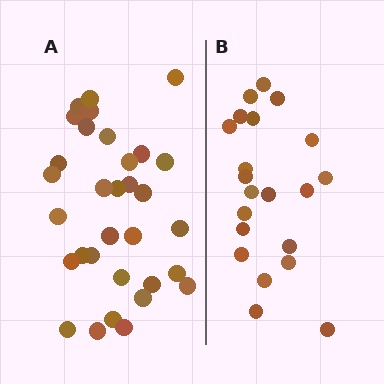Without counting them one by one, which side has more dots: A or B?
Region A (the left region) has more dots.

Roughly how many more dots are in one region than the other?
Region A has roughly 12 or so more dots than region B.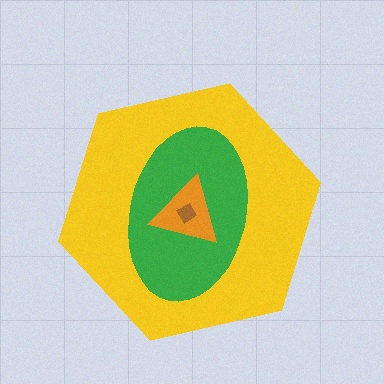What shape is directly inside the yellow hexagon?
The green ellipse.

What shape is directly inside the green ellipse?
The orange triangle.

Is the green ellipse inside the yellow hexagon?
Yes.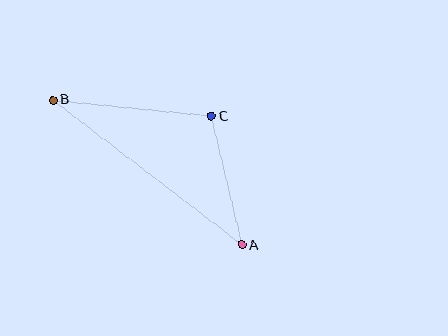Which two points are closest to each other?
Points A and C are closest to each other.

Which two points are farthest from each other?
Points A and B are farthest from each other.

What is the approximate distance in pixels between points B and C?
The distance between B and C is approximately 159 pixels.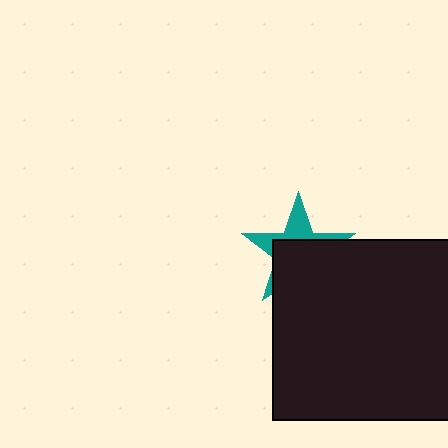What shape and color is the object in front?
The object in front is a black square.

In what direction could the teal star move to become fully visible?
The teal star could move up. That would shift it out from behind the black square entirely.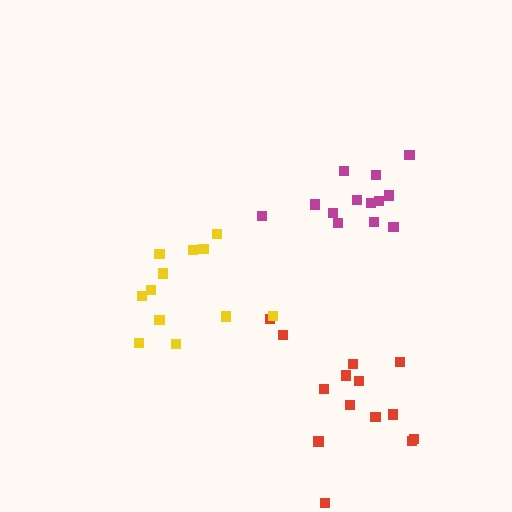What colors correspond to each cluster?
The clusters are colored: magenta, red, yellow.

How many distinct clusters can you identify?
There are 3 distinct clusters.